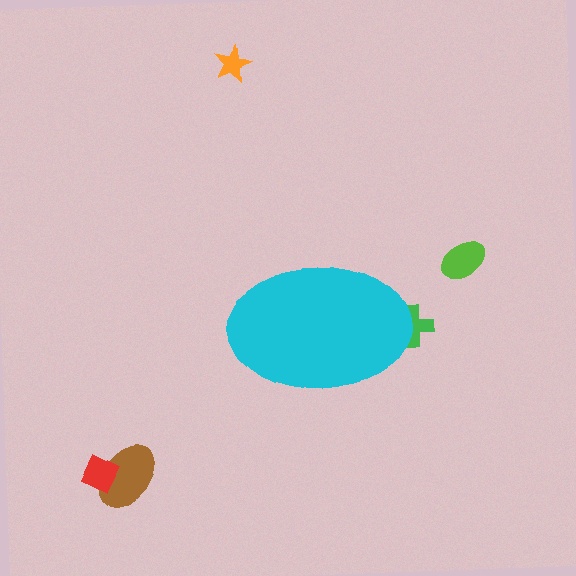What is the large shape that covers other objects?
A cyan ellipse.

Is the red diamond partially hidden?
No, the red diamond is fully visible.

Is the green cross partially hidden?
Yes, the green cross is partially hidden behind the cyan ellipse.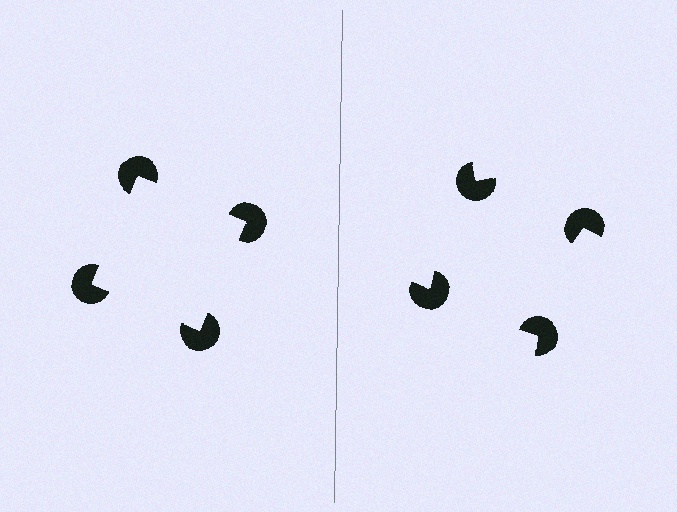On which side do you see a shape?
An illusory square appears on the left side. On the right side the wedge cuts are rotated, so no coherent shape forms.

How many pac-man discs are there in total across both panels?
8 — 4 on each side.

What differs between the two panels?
The pac-man discs are positioned identically on both sides; only the wedge orientations differ. On the left they align to a square; on the right they are misaligned.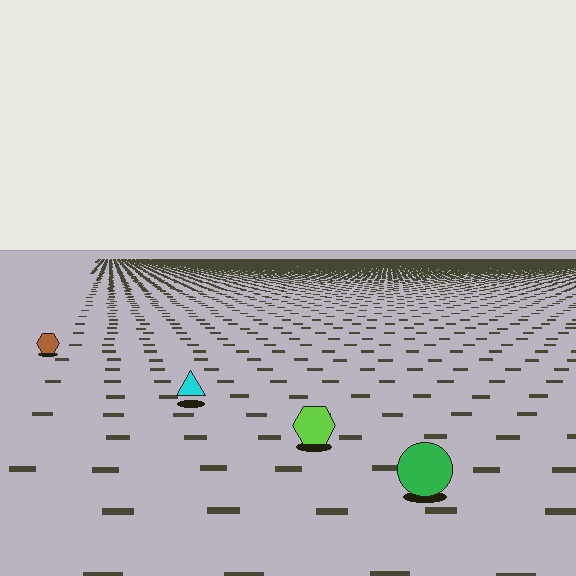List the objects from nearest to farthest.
From nearest to farthest: the green circle, the lime hexagon, the cyan triangle, the brown hexagon.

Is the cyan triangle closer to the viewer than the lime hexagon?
No. The lime hexagon is closer — you can tell from the texture gradient: the ground texture is coarser near it.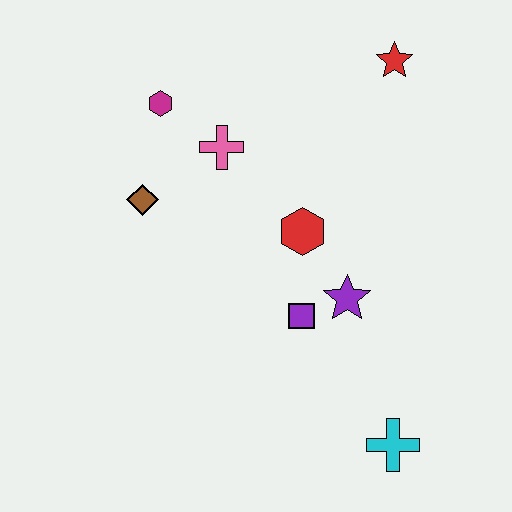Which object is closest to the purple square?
The purple star is closest to the purple square.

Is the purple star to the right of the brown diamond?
Yes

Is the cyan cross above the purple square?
No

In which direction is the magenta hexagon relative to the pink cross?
The magenta hexagon is to the left of the pink cross.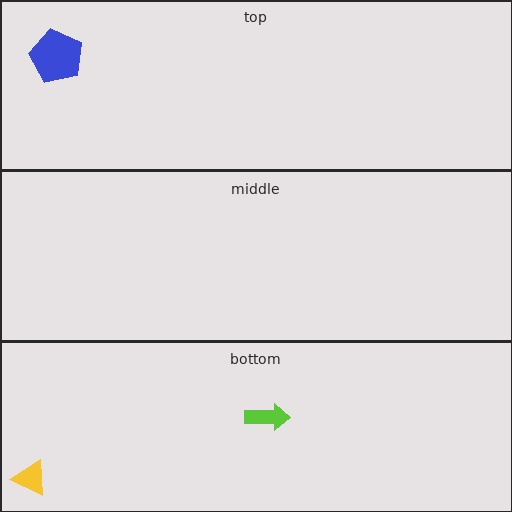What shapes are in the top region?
The blue pentagon.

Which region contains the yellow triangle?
The bottom region.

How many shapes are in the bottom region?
2.